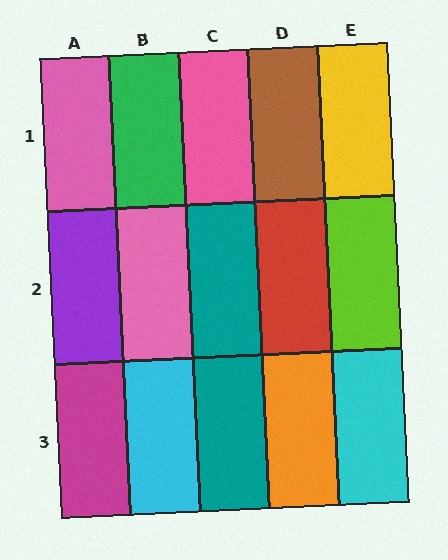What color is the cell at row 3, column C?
Teal.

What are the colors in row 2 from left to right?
Purple, pink, teal, red, lime.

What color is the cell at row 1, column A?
Pink.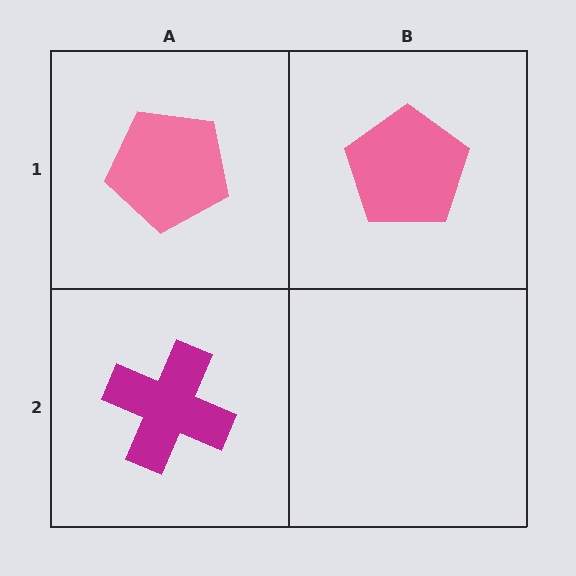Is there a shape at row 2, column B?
No, that cell is empty.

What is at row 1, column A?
A pink pentagon.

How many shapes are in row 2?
1 shape.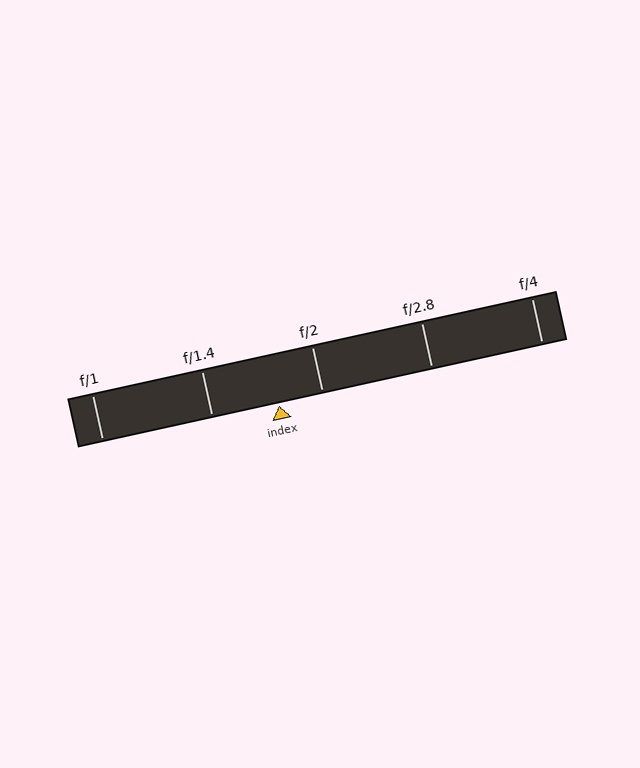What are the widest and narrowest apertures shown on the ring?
The widest aperture shown is f/1 and the narrowest is f/4.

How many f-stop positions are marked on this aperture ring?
There are 5 f-stop positions marked.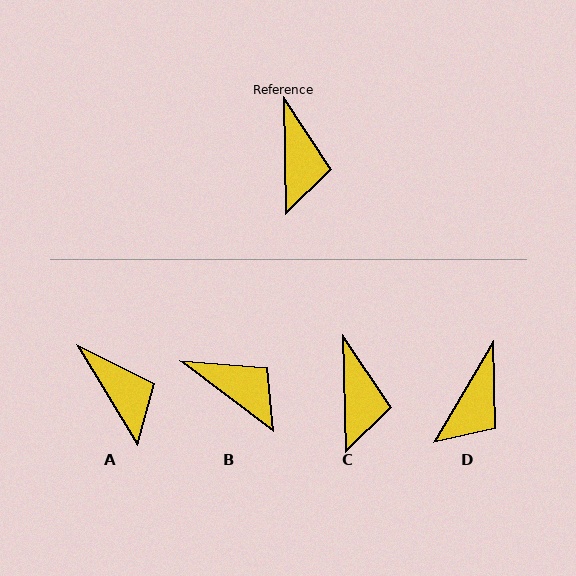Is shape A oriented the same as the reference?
No, it is off by about 30 degrees.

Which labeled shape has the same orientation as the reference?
C.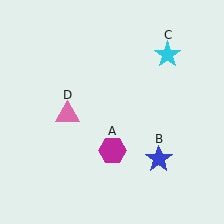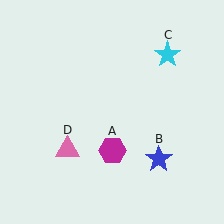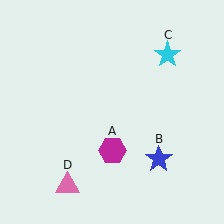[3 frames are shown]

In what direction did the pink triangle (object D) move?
The pink triangle (object D) moved down.